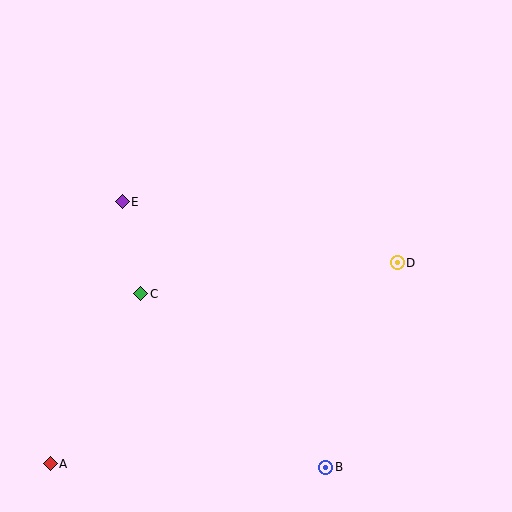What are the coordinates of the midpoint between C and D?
The midpoint between C and D is at (269, 278).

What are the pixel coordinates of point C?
Point C is at (141, 294).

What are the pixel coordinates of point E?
Point E is at (122, 202).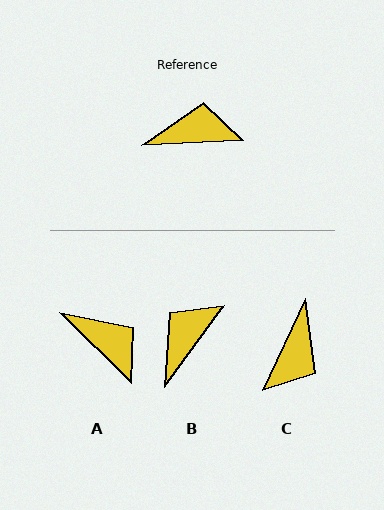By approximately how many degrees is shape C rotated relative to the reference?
Approximately 118 degrees clockwise.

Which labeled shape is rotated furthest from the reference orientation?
C, about 118 degrees away.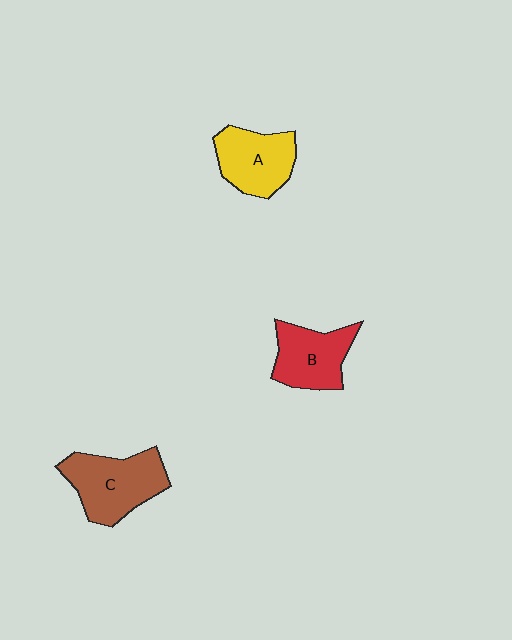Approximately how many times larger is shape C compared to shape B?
Approximately 1.2 times.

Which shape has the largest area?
Shape C (brown).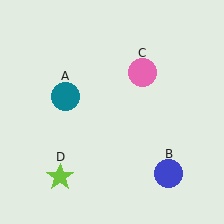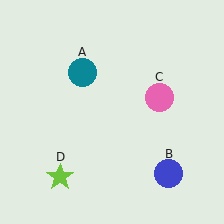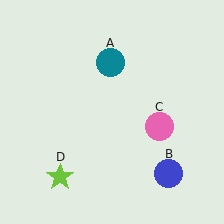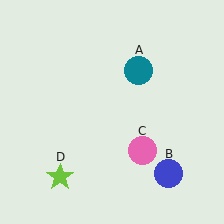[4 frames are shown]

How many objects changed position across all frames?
2 objects changed position: teal circle (object A), pink circle (object C).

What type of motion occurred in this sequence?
The teal circle (object A), pink circle (object C) rotated clockwise around the center of the scene.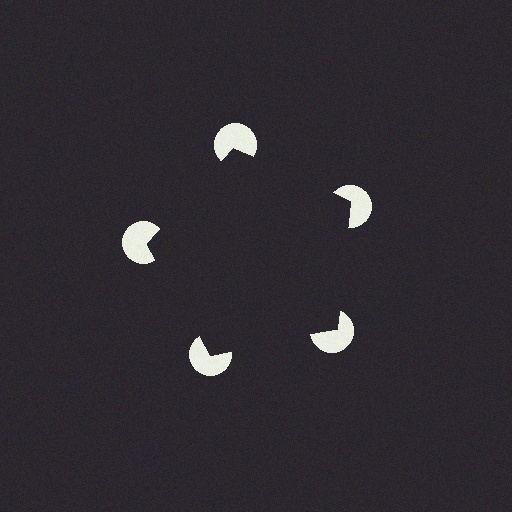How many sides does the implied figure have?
5 sides.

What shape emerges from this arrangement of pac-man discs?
An illusory pentagon — its edges are inferred from the aligned wedge cuts in the pac-man discs, not physically drawn.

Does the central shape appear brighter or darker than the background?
It typically appears slightly darker than the background, even though no actual brightness change is drawn.